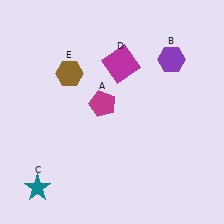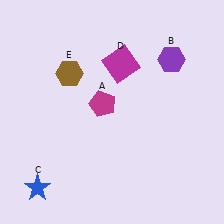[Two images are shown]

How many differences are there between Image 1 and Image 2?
There is 1 difference between the two images.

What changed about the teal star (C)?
In Image 1, C is teal. In Image 2, it changed to blue.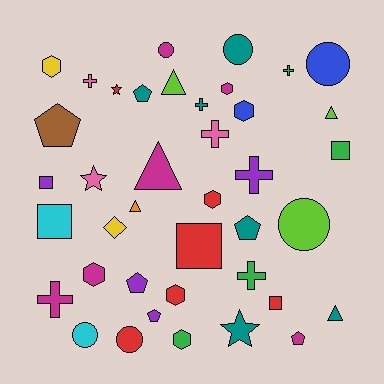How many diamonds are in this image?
There is 1 diamond.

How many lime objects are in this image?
There are 3 lime objects.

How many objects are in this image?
There are 40 objects.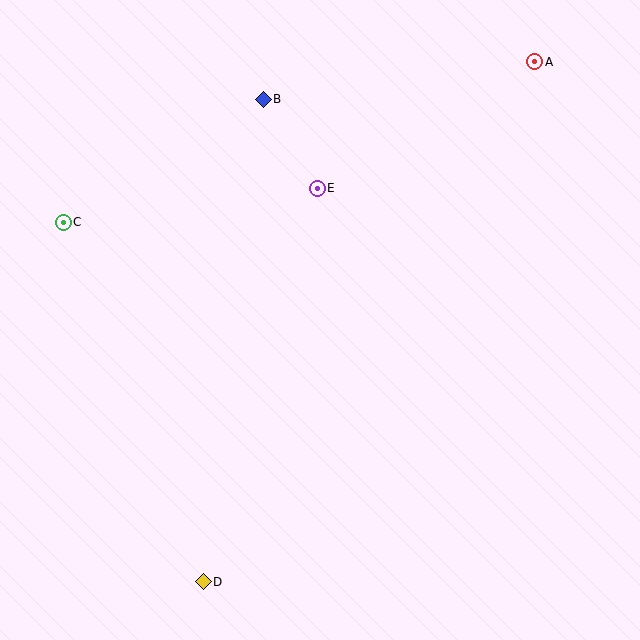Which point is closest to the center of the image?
Point E at (317, 188) is closest to the center.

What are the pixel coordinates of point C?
Point C is at (63, 222).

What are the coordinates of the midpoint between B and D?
The midpoint between B and D is at (233, 341).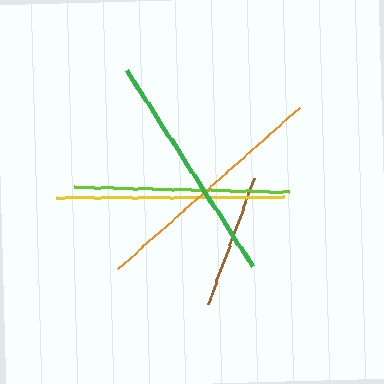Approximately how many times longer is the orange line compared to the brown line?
The orange line is approximately 1.8 times the length of the brown line.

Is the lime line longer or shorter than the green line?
The green line is longer than the lime line.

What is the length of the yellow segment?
The yellow segment is approximately 228 pixels long.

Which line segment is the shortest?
The brown line is the shortest at approximately 133 pixels.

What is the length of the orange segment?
The orange segment is approximately 243 pixels long.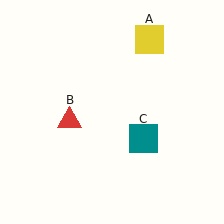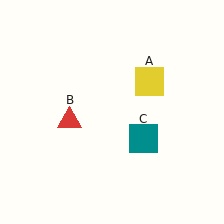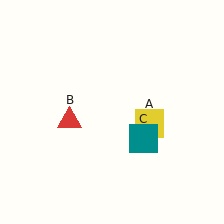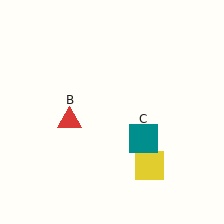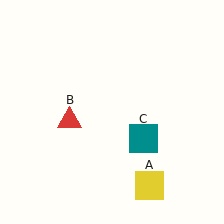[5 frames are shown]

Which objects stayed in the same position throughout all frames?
Red triangle (object B) and teal square (object C) remained stationary.